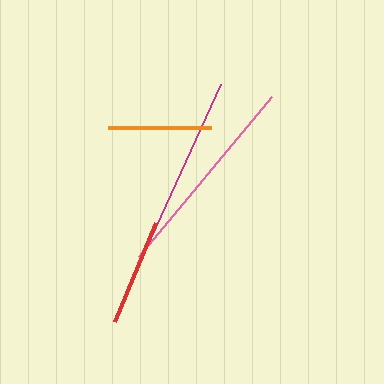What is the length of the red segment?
The red segment is approximately 107 pixels long.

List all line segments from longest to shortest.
From longest to shortest: pink, magenta, red, orange.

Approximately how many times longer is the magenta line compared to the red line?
The magenta line is approximately 1.9 times the length of the red line.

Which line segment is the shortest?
The orange line is the shortest at approximately 104 pixels.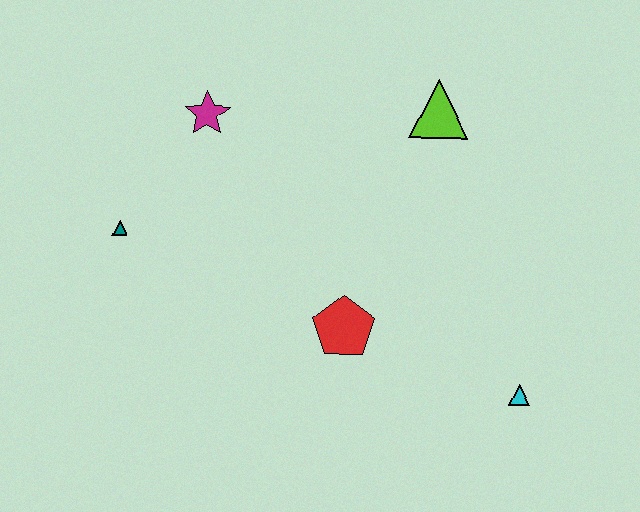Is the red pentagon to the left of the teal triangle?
No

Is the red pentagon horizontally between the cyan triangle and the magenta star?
Yes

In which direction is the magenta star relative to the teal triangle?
The magenta star is above the teal triangle.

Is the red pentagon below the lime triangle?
Yes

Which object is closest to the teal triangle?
The magenta star is closest to the teal triangle.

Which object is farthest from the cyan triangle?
The teal triangle is farthest from the cyan triangle.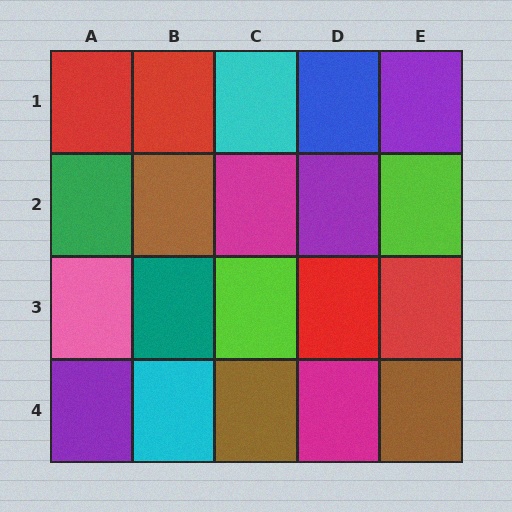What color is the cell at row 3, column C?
Lime.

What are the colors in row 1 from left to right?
Red, red, cyan, blue, purple.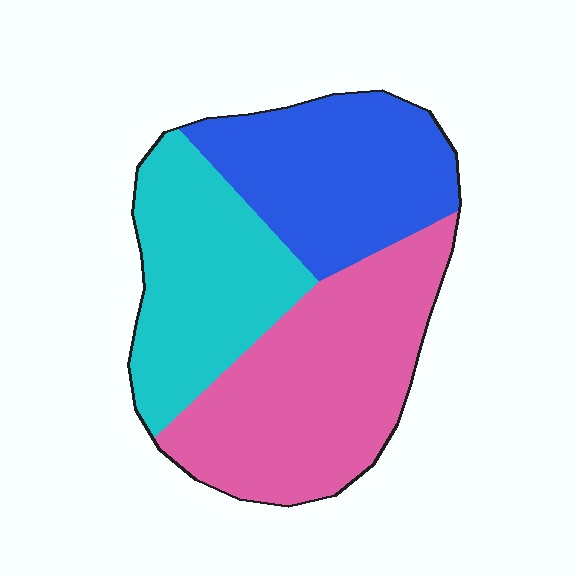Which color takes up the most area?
Pink, at roughly 40%.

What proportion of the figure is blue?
Blue covers 30% of the figure.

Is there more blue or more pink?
Pink.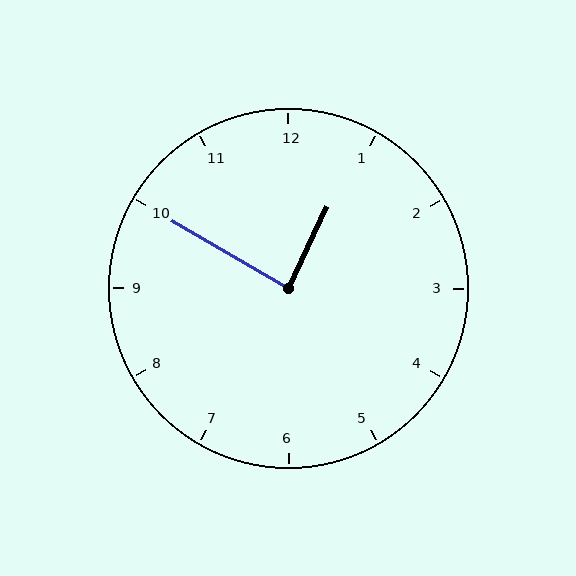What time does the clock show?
12:50.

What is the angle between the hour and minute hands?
Approximately 85 degrees.